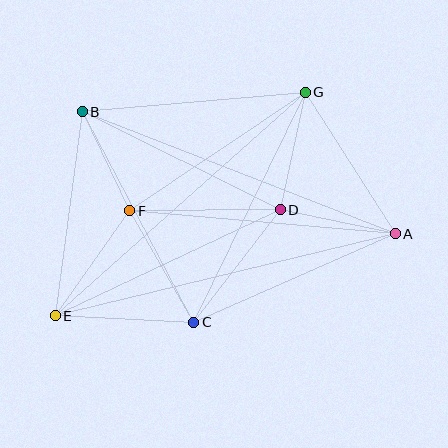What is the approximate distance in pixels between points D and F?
The distance between D and F is approximately 151 pixels.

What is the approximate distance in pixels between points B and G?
The distance between B and G is approximately 224 pixels.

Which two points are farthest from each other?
Points A and E are farthest from each other.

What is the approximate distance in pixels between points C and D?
The distance between C and D is approximately 142 pixels.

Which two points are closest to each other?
Points B and F are closest to each other.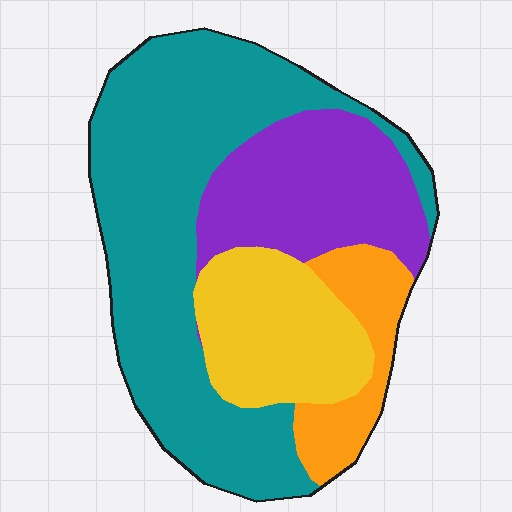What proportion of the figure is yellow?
Yellow covers roughly 20% of the figure.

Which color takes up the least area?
Orange, at roughly 10%.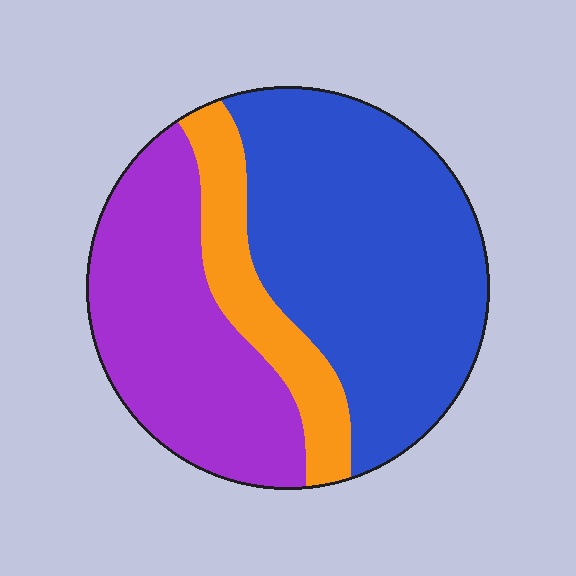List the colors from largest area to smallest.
From largest to smallest: blue, purple, orange.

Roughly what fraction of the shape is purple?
Purple takes up about one third (1/3) of the shape.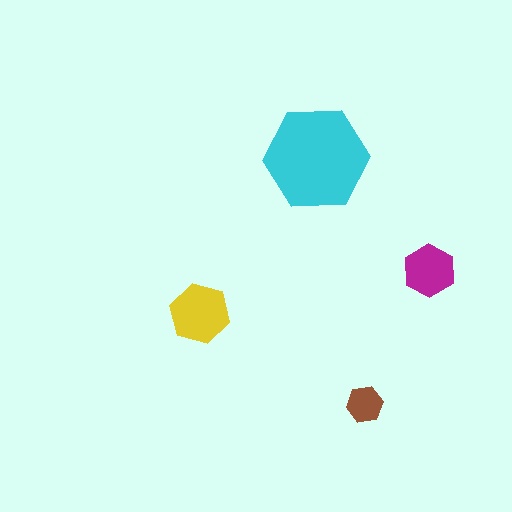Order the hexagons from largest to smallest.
the cyan one, the yellow one, the magenta one, the brown one.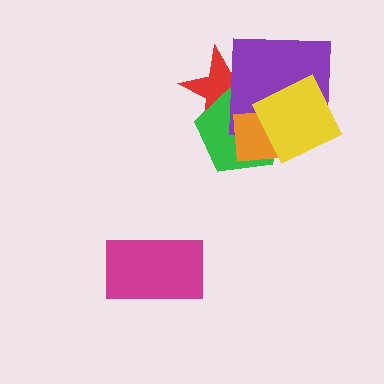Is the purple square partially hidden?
Yes, it is partially covered by another shape.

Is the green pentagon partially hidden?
Yes, it is partially covered by another shape.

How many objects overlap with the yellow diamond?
4 objects overlap with the yellow diamond.